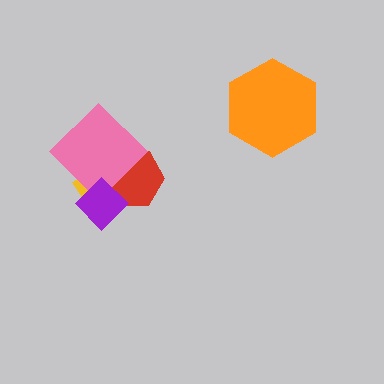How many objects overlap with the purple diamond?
3 objects overlap with the purple diamond.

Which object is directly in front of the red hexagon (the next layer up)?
The pink diamond is directly in front of the red hexagon.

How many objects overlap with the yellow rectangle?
3 objects overlap with the yellow rectangle.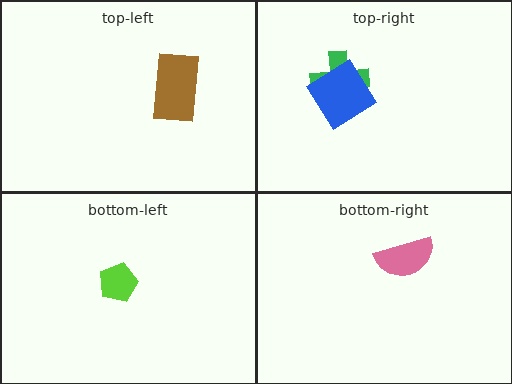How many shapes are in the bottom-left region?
1.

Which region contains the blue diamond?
The top-right region.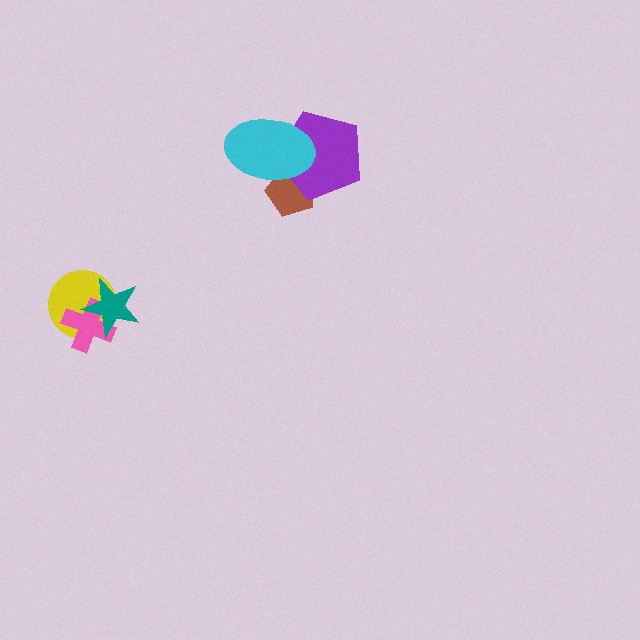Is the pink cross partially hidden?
Yes, it is partially covered by another shape.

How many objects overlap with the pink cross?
2 objects overlap with the pink cross.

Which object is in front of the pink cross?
The teal star is in front of the pink cross.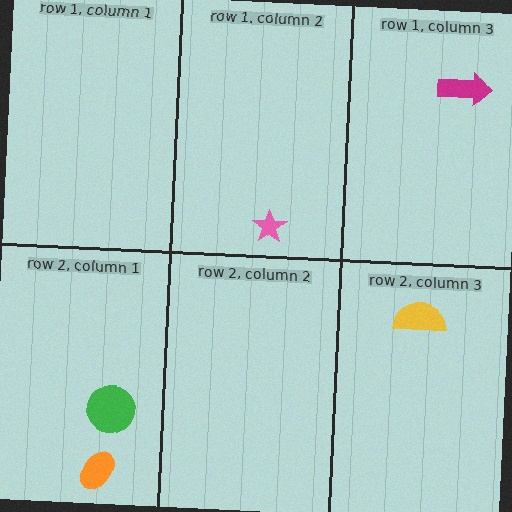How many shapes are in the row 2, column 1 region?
2.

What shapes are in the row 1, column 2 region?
The pink star.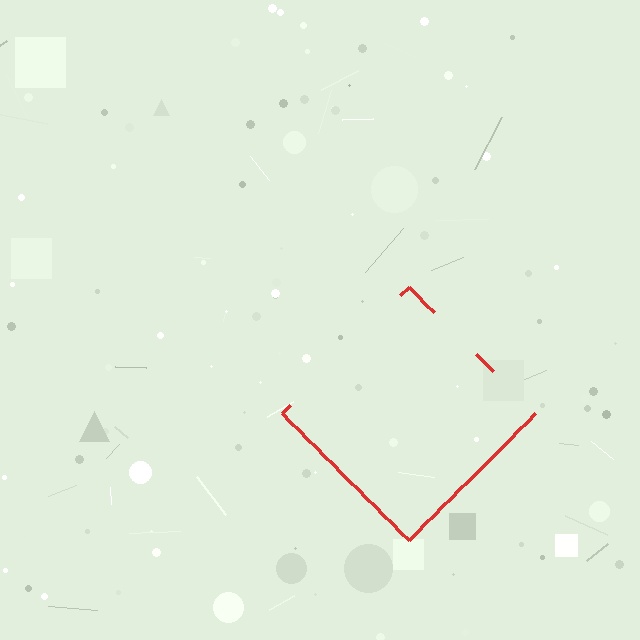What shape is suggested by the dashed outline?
The dashed outline suggests a diamond.